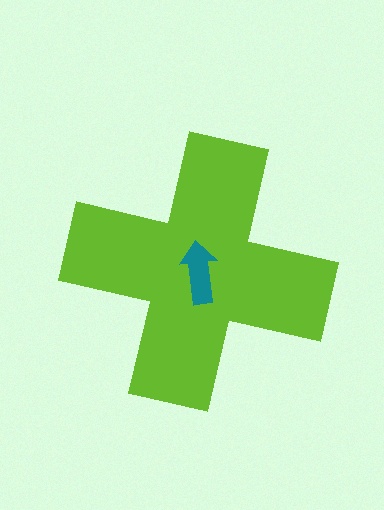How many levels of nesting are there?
2.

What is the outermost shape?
The lime cross.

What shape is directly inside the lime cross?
The teal arrow.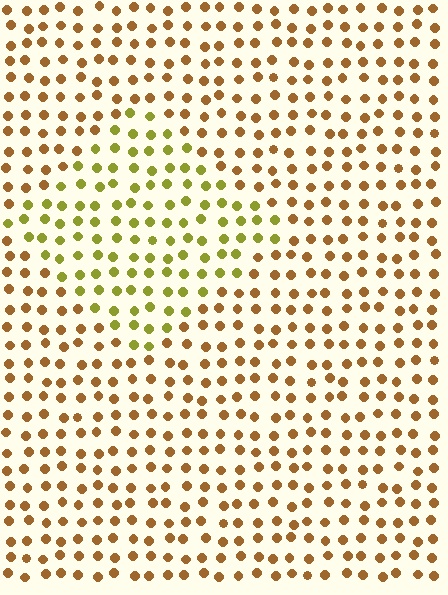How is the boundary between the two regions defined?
The boundary is defined purely by a slight shift in hue (about 38 degrees). Spacing, size, and orientation are identical on both sides.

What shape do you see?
I see a diamond.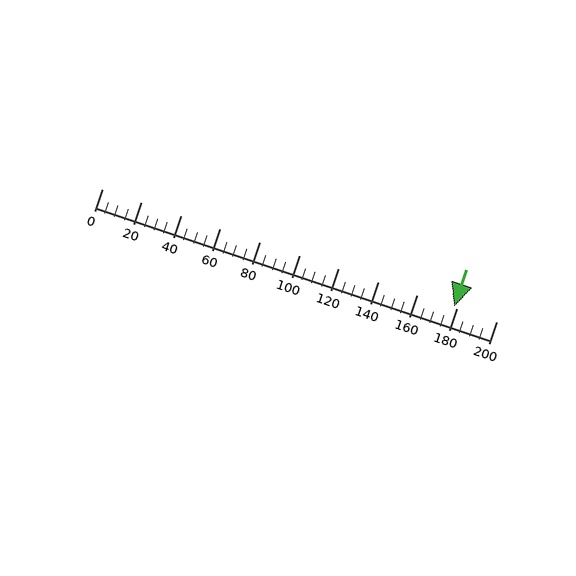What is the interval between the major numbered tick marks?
The major tick marks are spaced 20 units apart.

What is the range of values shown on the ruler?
The ruler shows values from 0 to 200.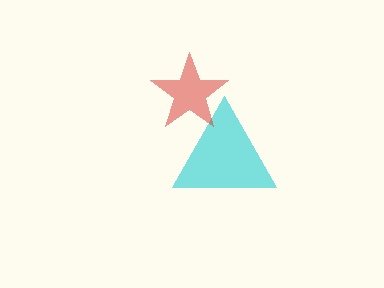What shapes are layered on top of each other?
The layered shapes are: a cyan triangle, a red star.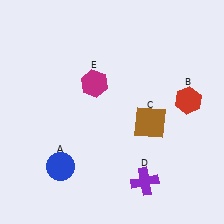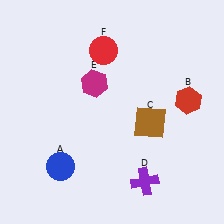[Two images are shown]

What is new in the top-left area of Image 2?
A red circle (F) was added in the top-left area of Image 2.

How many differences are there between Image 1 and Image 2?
There is 1 difference between the two images.